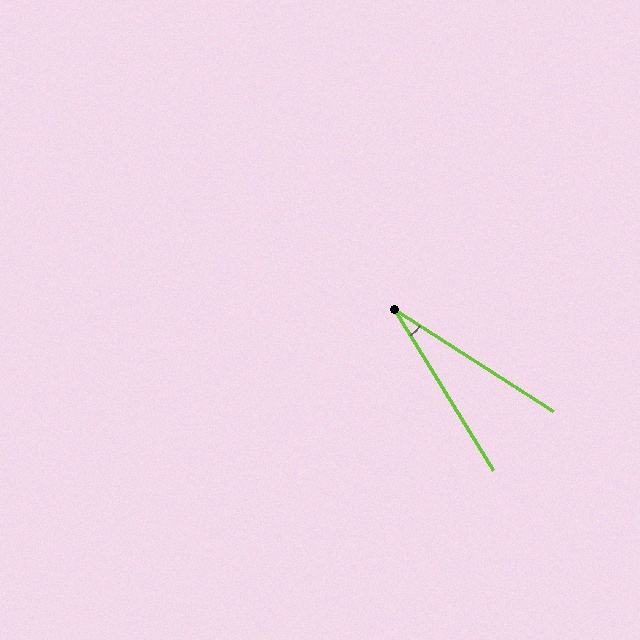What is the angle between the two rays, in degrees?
Approximately 26 degrees.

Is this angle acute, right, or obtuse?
It is acute.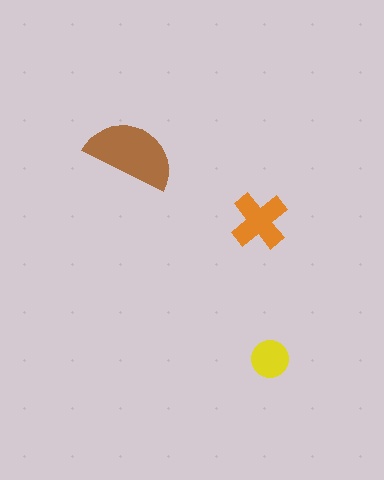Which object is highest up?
The brown semicircle is topmost.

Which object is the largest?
The brown semicircle.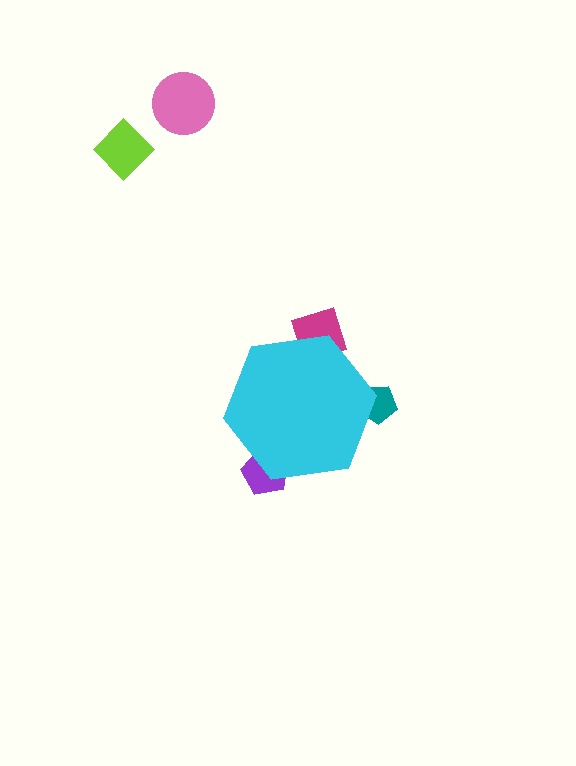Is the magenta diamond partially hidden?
Yes, the magenta diamond is partially hidden behind the cyan hexagon.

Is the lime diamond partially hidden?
No, the lime diamond is fully visible.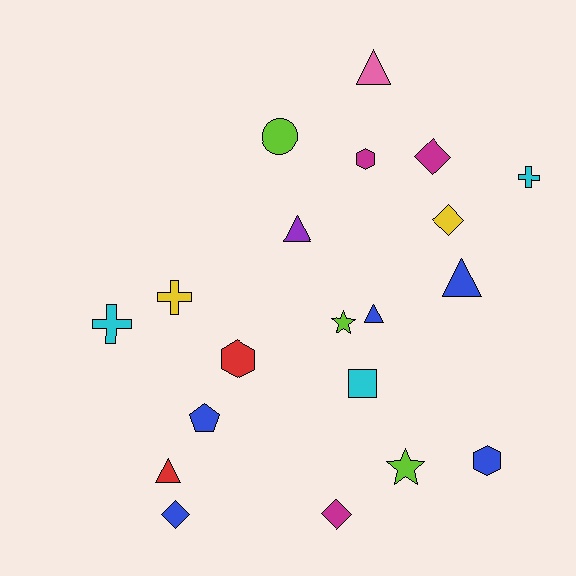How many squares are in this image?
There is 1 square.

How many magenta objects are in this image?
There are 3 magenta objects.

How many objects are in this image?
There are 20 objects.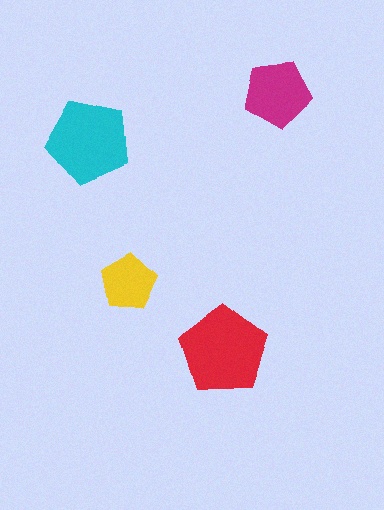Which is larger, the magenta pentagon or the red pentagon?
The red one.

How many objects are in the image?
There are 4 objects in the image.